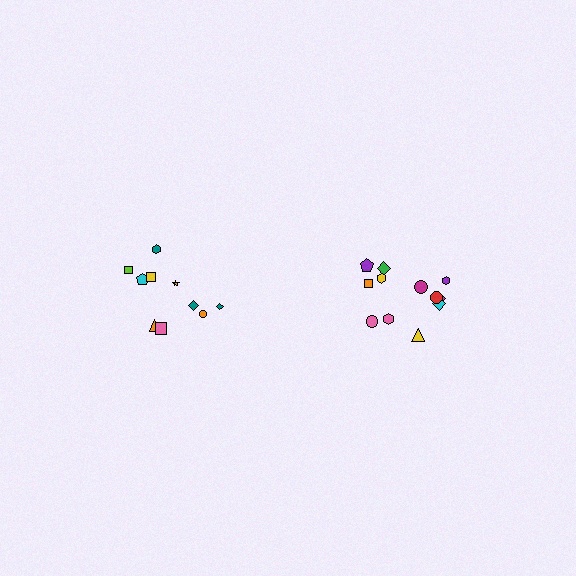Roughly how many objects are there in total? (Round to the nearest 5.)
Roughly 20 objects in total.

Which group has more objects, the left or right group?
The right group.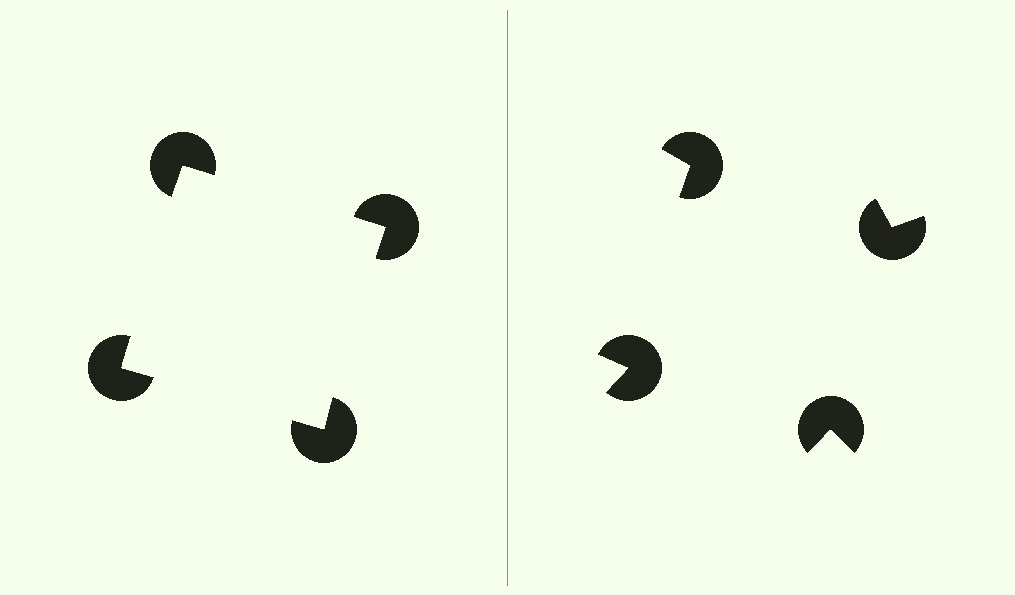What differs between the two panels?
The pac-man discs are positioned identically on both sides; only the wedge orientations differ. On the left they align to a square; on the right they are misaligned.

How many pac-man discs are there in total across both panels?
8 — 4 on each side.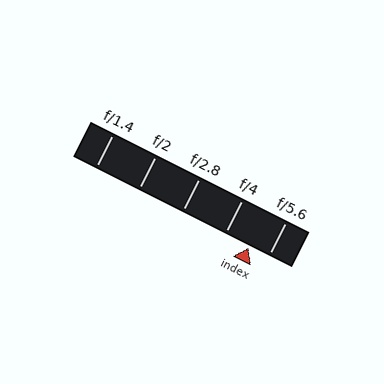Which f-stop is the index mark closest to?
The index mark is closest to f/5.6.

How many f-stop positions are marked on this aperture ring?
There are 5 f-stop positions marked.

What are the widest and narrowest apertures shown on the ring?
The widest aperture shown is f/1.4 and the narrowest is f/5.6.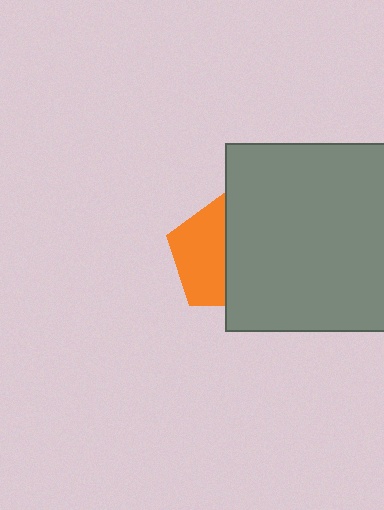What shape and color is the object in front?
The object in front is a gray square.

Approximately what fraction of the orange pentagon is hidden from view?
Roughly 51% of the orange pentagon is hidden behind the gray square.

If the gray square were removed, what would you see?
You would see the complete orange pentagon.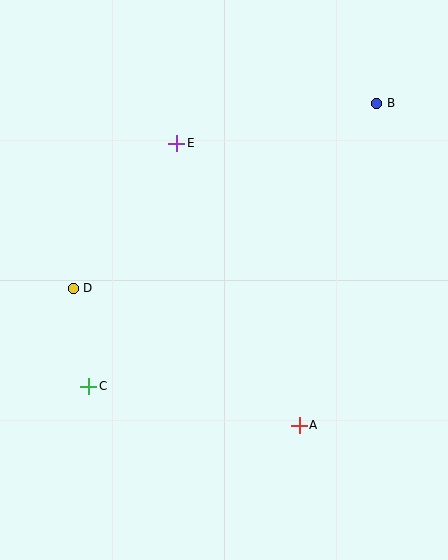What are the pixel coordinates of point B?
Point B is at (377, 103).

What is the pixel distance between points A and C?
The distance between A and C is 214 pixels.